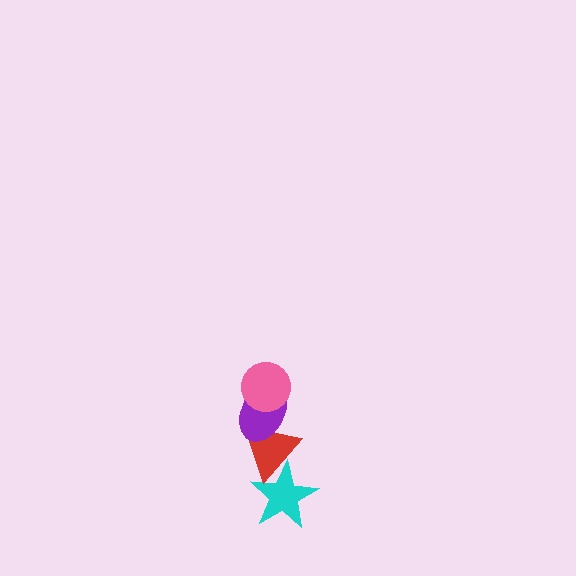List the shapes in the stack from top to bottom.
From top to bottom: the pink circle, the purple ellipse, the red triangle, the cyan star.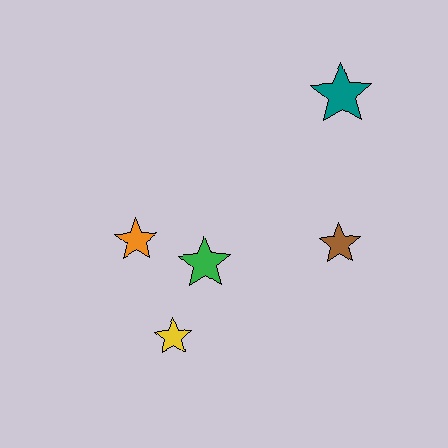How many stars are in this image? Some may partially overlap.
There are 5 stars.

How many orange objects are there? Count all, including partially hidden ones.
There is 1 orange object.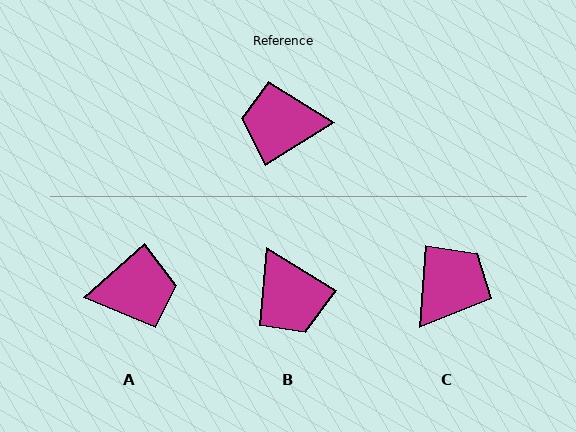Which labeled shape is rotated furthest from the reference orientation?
A, about 170 degrees away.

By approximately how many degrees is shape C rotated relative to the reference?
Approximately 126 degrees clockwise.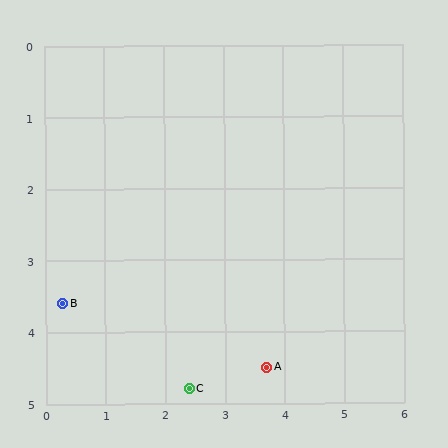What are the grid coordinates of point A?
Point A is at approximately (3.7, 4.5).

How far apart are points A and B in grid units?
Points A and B are about 3.5 grid units apart.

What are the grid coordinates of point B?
Point B is at approximately (0.3, 3.6).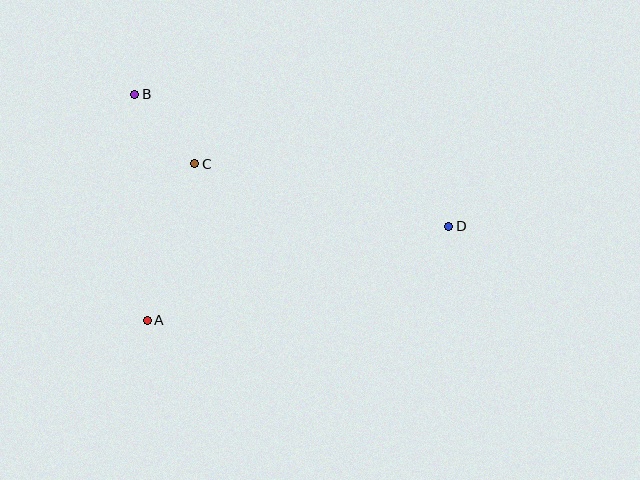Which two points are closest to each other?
Points B and C are closest to each other.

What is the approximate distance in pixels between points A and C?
The distance between A and C is approximately 164 pixels.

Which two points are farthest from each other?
Points B and D are farthest from each other.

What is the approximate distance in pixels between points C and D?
The distance between C and D is approximately 262 pixels.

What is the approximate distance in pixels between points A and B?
The distance between A and B is approximately 226 pixels.